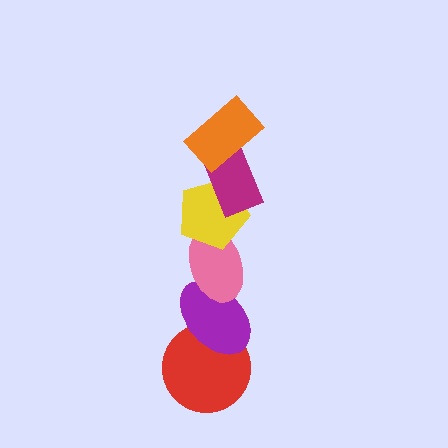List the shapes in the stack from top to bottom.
From top to bottom: the orange rectangle, the magenta rectangle, the yellow pentagon, the pink ellipse, the purple ellipse, the red circle.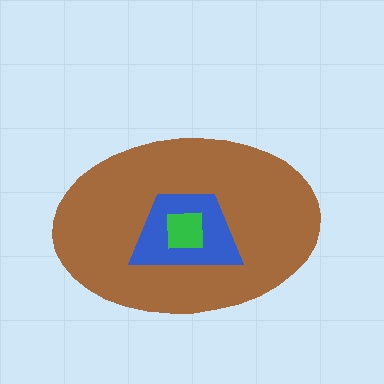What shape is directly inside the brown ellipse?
The blue trapezoid.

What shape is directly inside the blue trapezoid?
The green square.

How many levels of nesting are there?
3.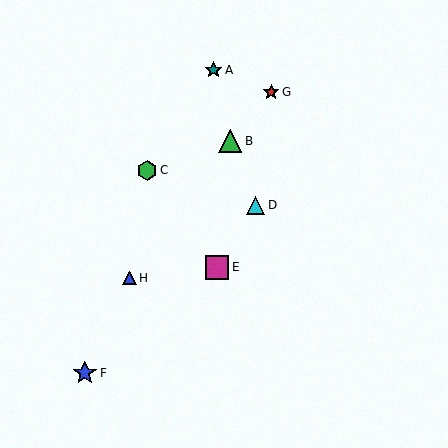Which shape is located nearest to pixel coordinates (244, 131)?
The green triangle (labeled B) at (230, 141) is nearest to that location.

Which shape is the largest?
The magenta square (labeled E) is the largest.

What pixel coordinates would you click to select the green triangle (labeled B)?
Click at (230, 141) to select the green triangle B.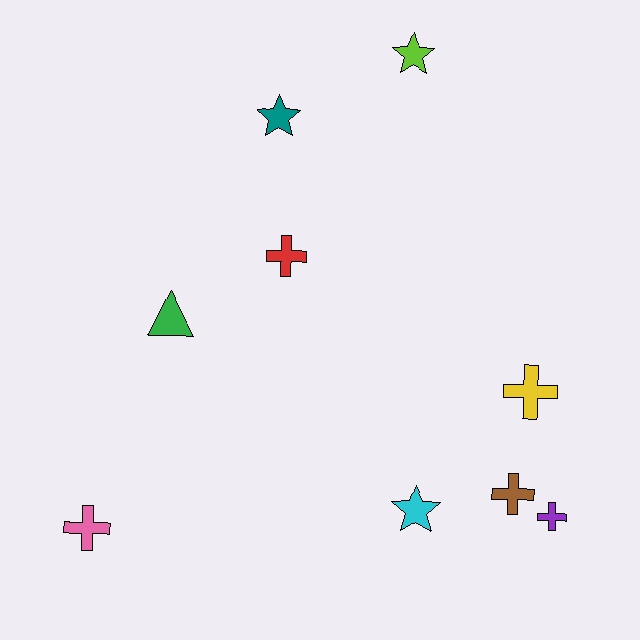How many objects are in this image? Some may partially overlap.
There are 9 objects.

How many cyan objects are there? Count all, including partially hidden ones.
There is 1 cyan object.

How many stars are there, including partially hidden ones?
There are 3 stars.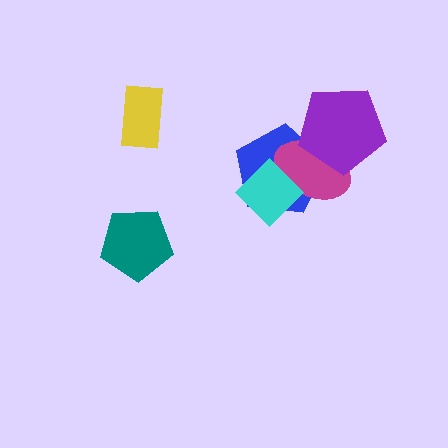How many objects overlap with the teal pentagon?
0 objects overlap with the teal pentagon.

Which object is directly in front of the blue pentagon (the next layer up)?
The magenta ellipse is directly in front of the blue pentagon.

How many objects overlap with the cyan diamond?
2 objects overlap with the cyan diamond.